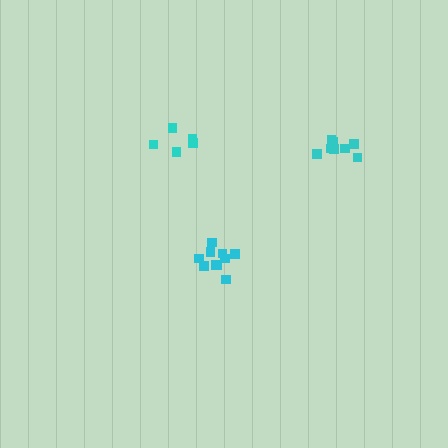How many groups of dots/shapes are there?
There are 3 groups.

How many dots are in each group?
Group 1: 10 dots, Group 2: 9 dots, Group 3: 5 dots (24 total).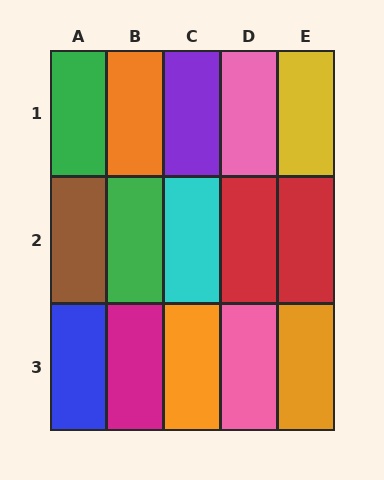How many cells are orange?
3 cells are orange.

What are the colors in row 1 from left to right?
Green, orange, purple, pink, yellow.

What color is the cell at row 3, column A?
Blue.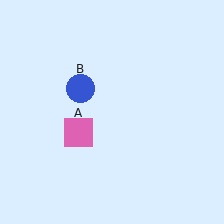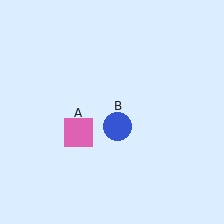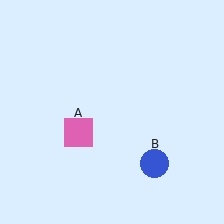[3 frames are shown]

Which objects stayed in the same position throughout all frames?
Pink square (object A) remained stationary.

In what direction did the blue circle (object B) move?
The blue circle (object B) moved down and to the right.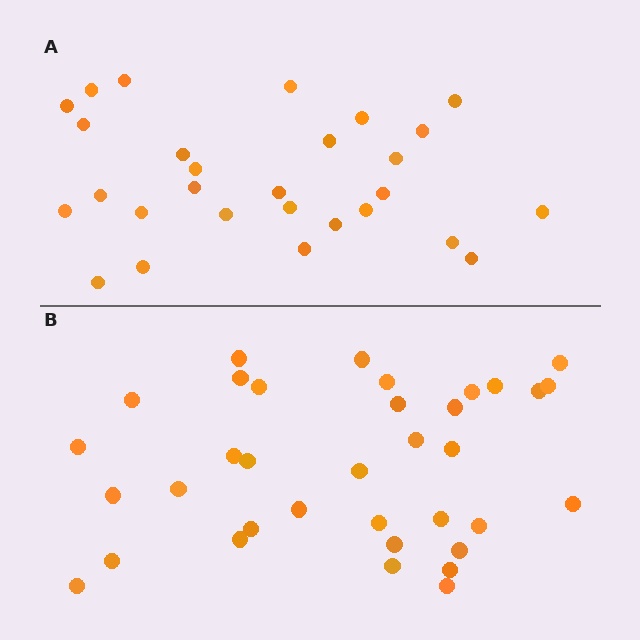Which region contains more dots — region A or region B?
Region B (the bottom region) has more dots.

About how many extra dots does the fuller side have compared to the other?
Region B has roughly 8 or so more dots than region A.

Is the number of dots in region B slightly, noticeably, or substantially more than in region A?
Region B has noticeably more, but not dramatically so. The ratio is roughly 1.2 to 1.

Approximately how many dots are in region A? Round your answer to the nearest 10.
About 30 dots. (The exact count is 28, which rounds to 30.)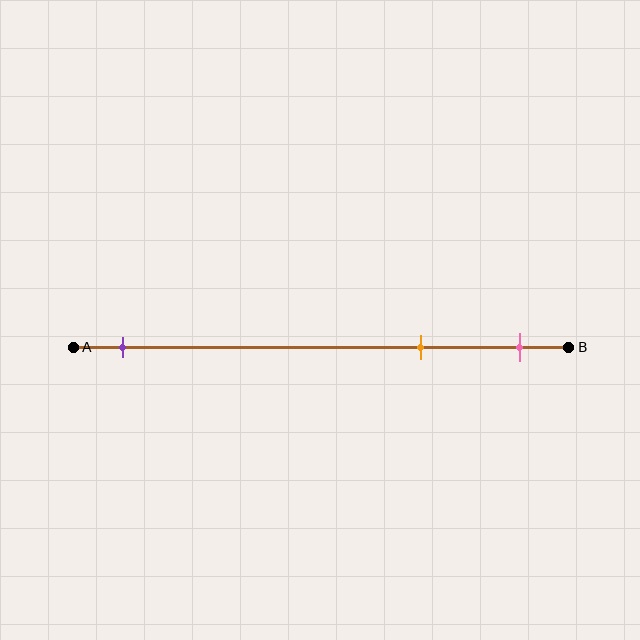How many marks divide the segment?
There are 3 marks dividing the segment.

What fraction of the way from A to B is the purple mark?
The purple mark is approximately 10% (0.1) of the way from A to B.